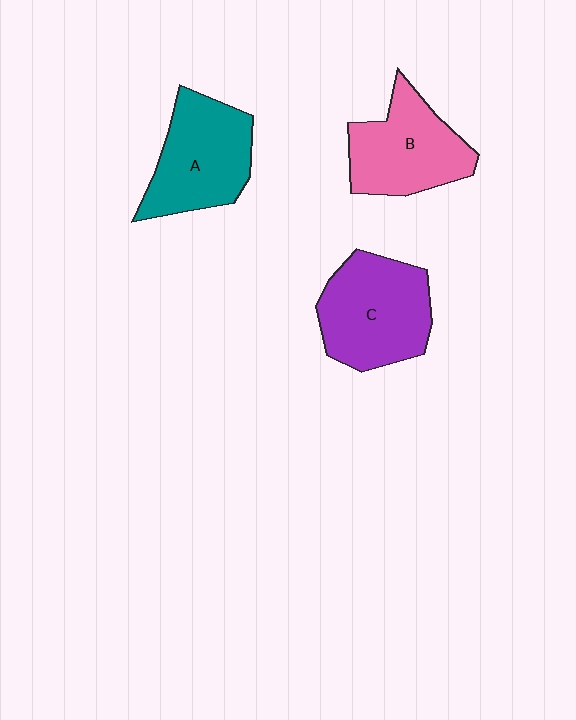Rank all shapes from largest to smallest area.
From largest to smallest: C (purple), A (teal), B (pink).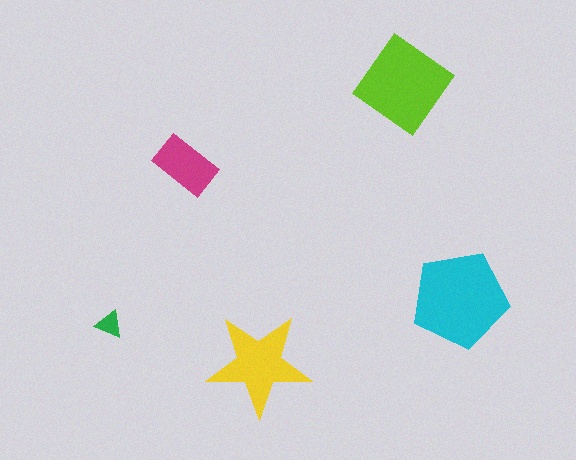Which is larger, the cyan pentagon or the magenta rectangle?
The cyan pentagon.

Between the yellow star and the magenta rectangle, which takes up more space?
The yellow star.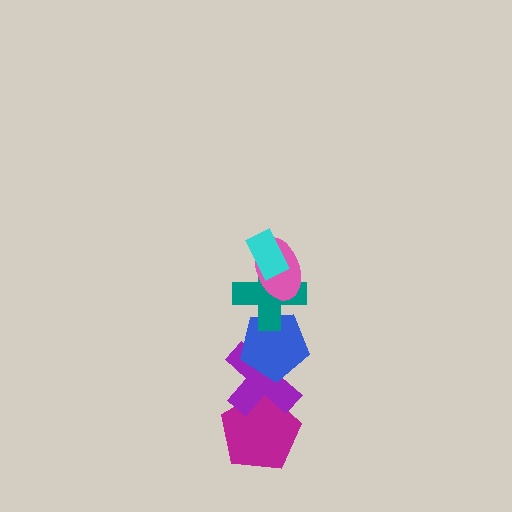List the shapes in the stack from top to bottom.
From top to bottom: the cyan rectangle, the pink ellipse, the teal cross, the blue pentagon, the purple cross, the magenta pentagon.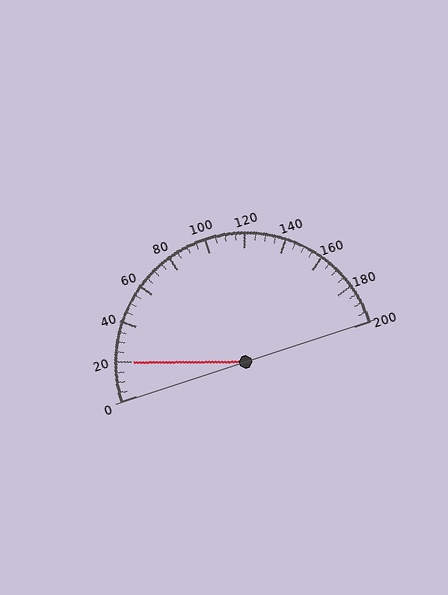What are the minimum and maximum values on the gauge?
The gauge ranges from 0 to 200.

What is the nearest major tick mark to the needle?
The nearest major tick mark is 20.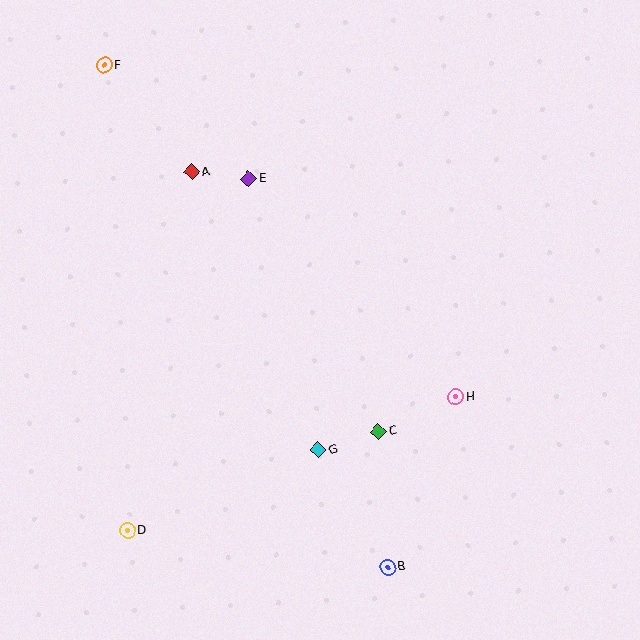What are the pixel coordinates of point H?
Point H is at (456, 397).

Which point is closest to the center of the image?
Point C at (378, 431) is closest to the center.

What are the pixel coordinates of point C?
Point C is at (378, 431).